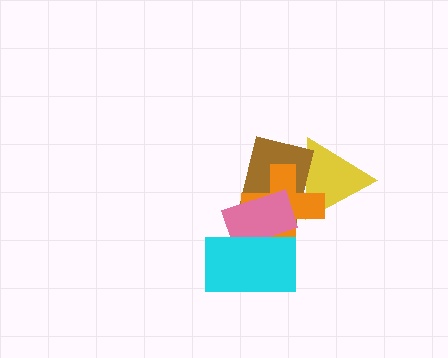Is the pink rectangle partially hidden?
Yes, it is partially covered by another shape.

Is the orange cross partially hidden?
Yes, it is partially covered by another shape.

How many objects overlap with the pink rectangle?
3 objects overlap with the pink rectangle.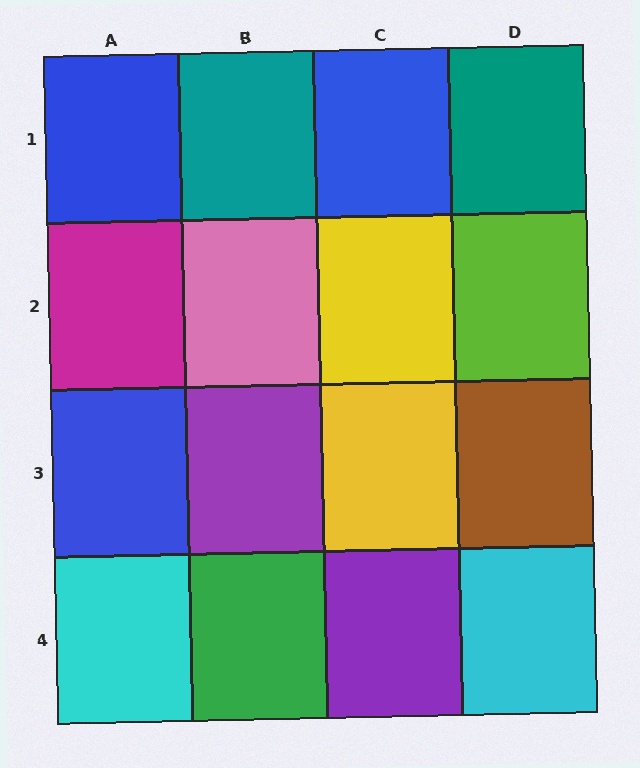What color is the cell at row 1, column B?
Teal.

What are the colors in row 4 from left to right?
Cyan, green, purple, cyan.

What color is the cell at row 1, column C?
Blue.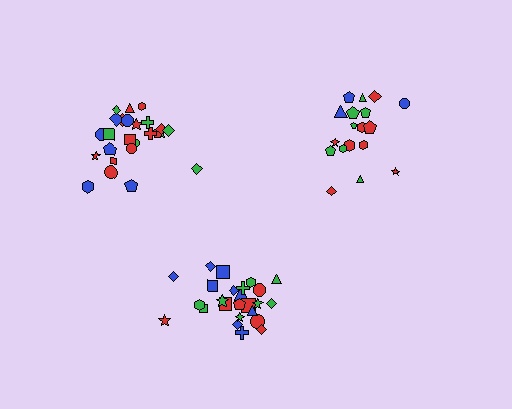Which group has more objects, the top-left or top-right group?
The top-left group.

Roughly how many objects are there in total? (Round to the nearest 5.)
Roughly 70 objects in total.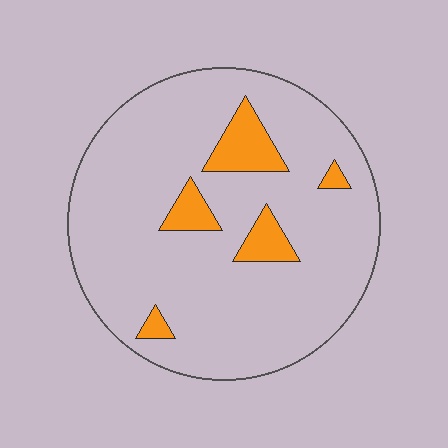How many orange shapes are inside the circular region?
5.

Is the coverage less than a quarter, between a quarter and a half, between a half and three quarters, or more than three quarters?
Less than a quarter.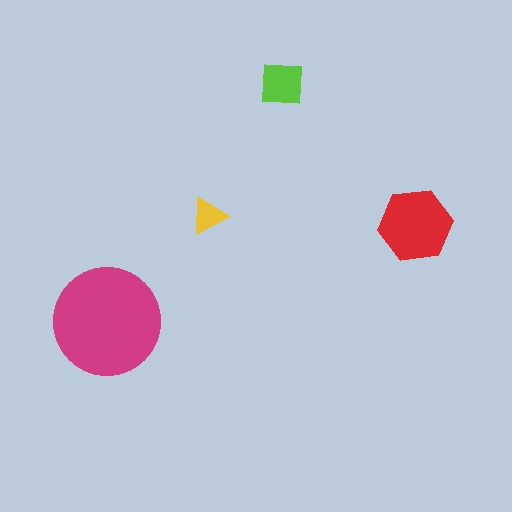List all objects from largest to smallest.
The magenta circle, the red hexagon, the lime square, the yellow triangle.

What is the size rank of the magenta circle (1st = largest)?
1st.